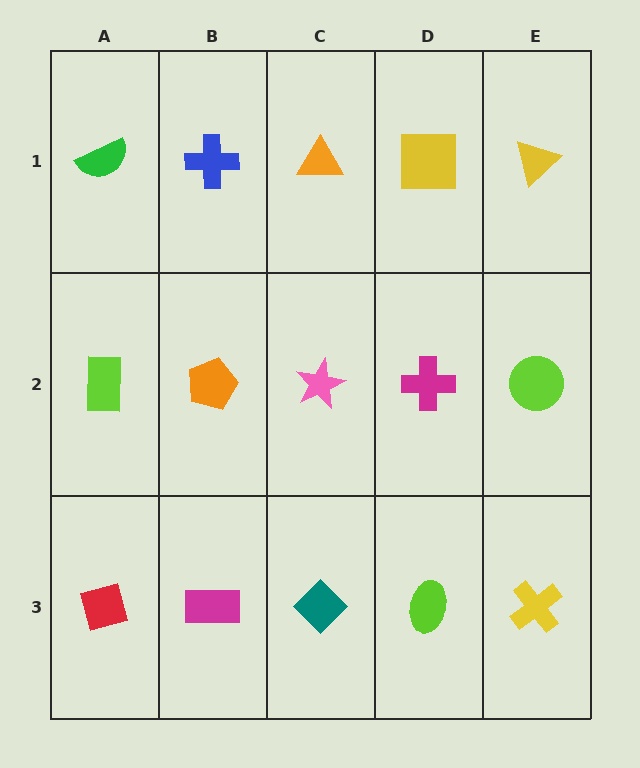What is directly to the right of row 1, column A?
A blue cross.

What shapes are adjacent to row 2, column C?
An orange triangle (row 1, column C), a teal diamond (row 3, column C), an orange pentagon (row 2, column B), a magenta cross (row 2, column D).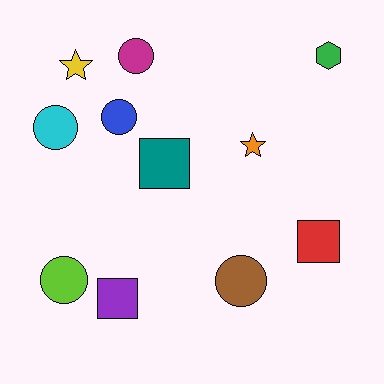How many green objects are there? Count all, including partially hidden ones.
There is 1 green object.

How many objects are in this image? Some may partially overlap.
There are 11 objects.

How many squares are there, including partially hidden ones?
There are 3 squares.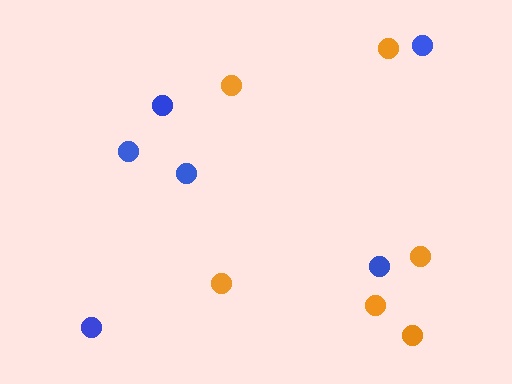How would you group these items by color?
There are 2 groups: one group of orange circles (6) and one group of blue circles (6).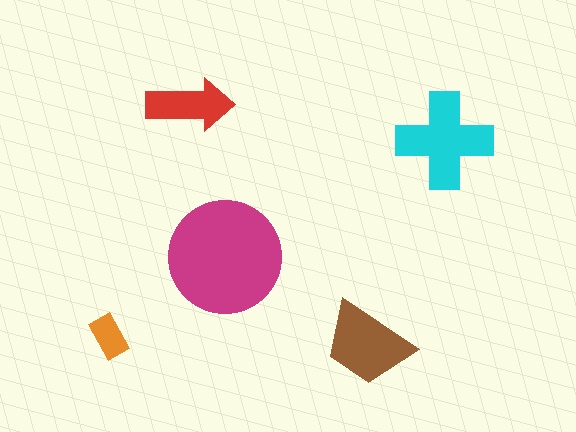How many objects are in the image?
There are 5 objects in the image.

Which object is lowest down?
The brown trapezoid is bottommost.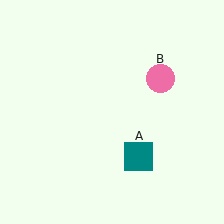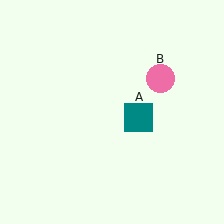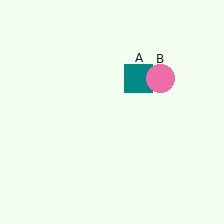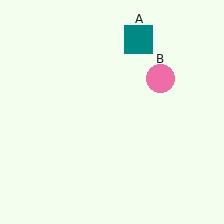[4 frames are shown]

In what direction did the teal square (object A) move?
The teal square (object A) moved up.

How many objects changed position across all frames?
1 object changed position: teal square (object A).